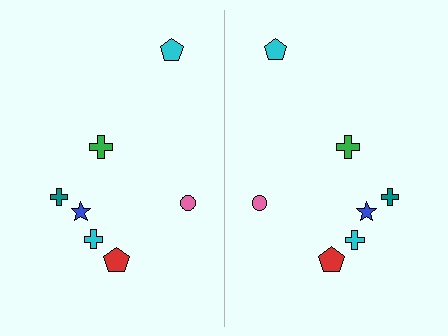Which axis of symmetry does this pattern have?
The pattern has a vertical axis of symmetry running through the center of the image.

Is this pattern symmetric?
Yes, this pattern has bilateral (reflection) symmetry.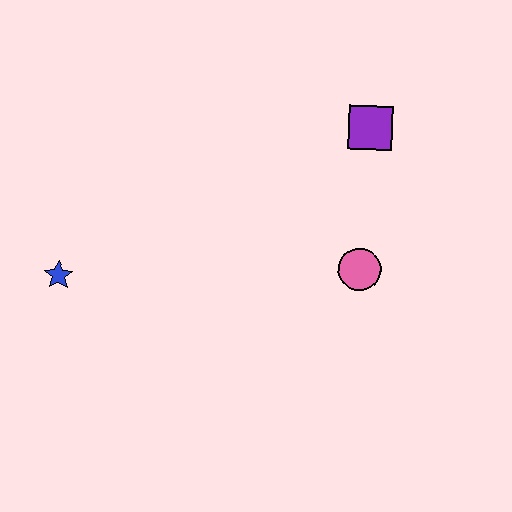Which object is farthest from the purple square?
The blue star is farthest from the purple square.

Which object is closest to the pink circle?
The purple square is closest to the pink circle.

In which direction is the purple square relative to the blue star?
The purple square is to the right of the blue star.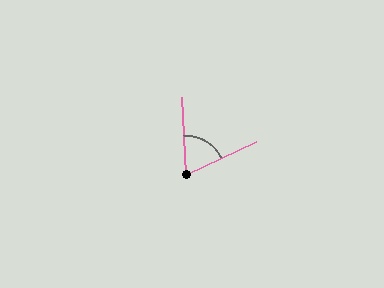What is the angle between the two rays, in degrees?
Approximately 68 degrees.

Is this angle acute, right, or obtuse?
It is acute.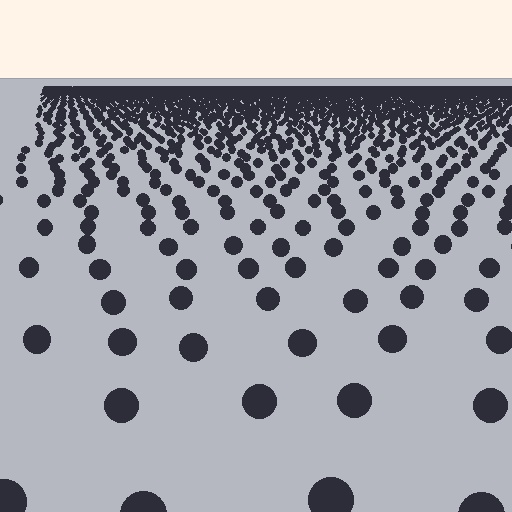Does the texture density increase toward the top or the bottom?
Density increases toward the top.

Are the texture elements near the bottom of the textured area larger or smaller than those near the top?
Larger. Near the bottom, elements are closer to the viewer and appear at a bigger on-screen size.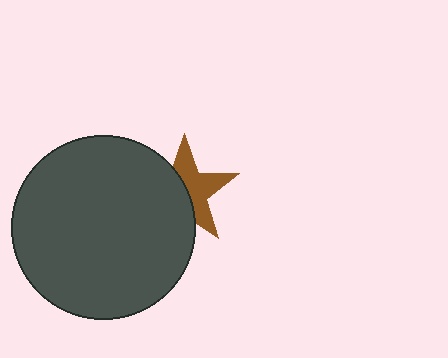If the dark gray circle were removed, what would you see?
You would see the complete brown star.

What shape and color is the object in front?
The object in front is a dark gray circle.